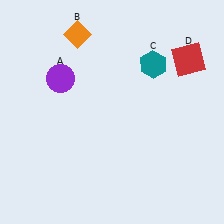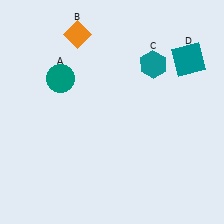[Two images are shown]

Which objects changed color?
A changed from purple to teal. D changed from red to teal.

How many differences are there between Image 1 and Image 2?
There are 2 differences between the two images.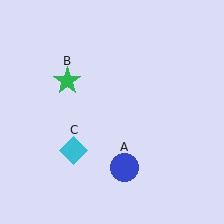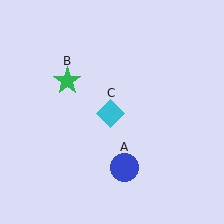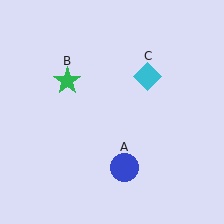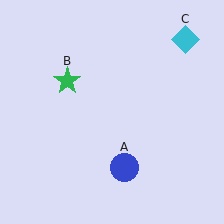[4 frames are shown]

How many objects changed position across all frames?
1 object changed position: cyan diamond (object C).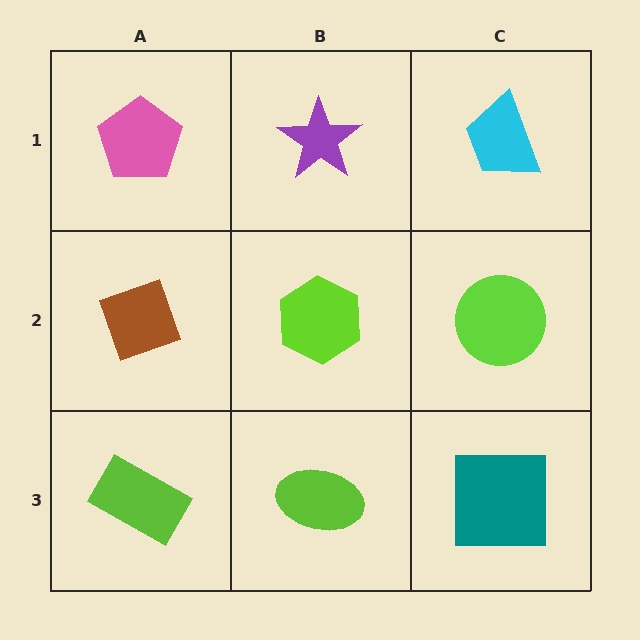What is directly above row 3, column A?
A brown diamond.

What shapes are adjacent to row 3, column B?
A lime hexagon (row 2, column B), a lime rectangle (row 3, column A), a teal square (row 3, column C).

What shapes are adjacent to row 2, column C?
A cyan trapezoid (row 1, column C), a teal square (row 3, column C), a lime hexagon (row 2, column B).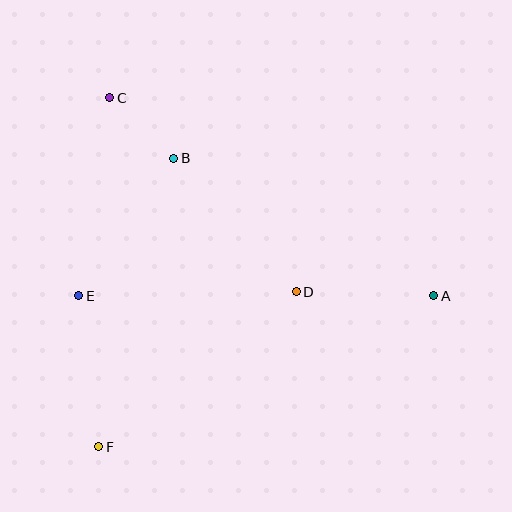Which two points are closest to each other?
Points B and C are closest to each other.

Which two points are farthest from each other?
Points A and C are farthest from each other.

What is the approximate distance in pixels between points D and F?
The distance between D and F is approximately 251 pixels.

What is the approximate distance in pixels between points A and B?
The distance between A and B is approximately 294 pixels.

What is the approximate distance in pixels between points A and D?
The distance between A and D is approximately 138 pixels.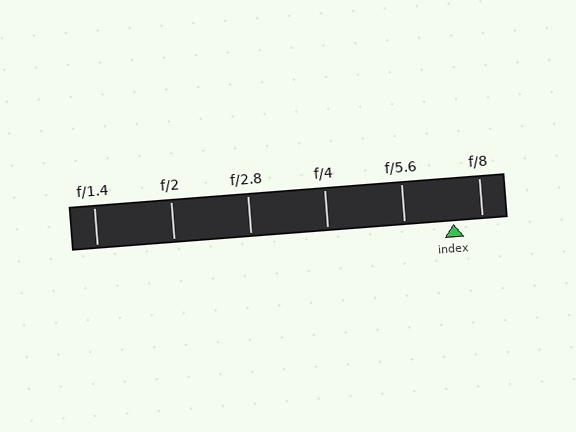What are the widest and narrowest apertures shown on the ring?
The widest aperture shown is f/1.4 and the narrowest is f/8.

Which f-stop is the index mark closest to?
The index mark is closest to f/8.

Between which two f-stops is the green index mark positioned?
The index mark is between f/5.6 and f/8.